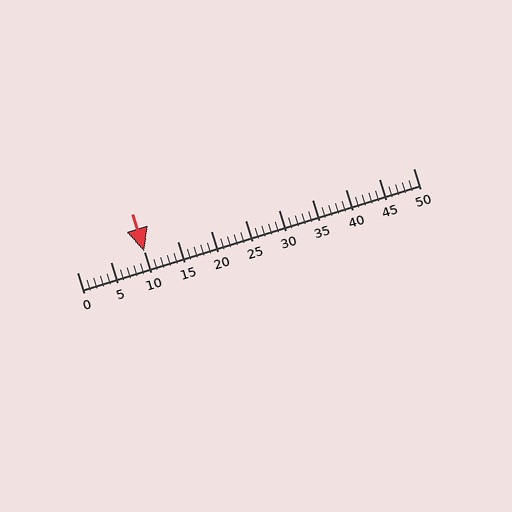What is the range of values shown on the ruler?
The ruler shows values from 0 to 50.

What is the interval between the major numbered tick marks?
The major tick marks are spaced 5 units apart.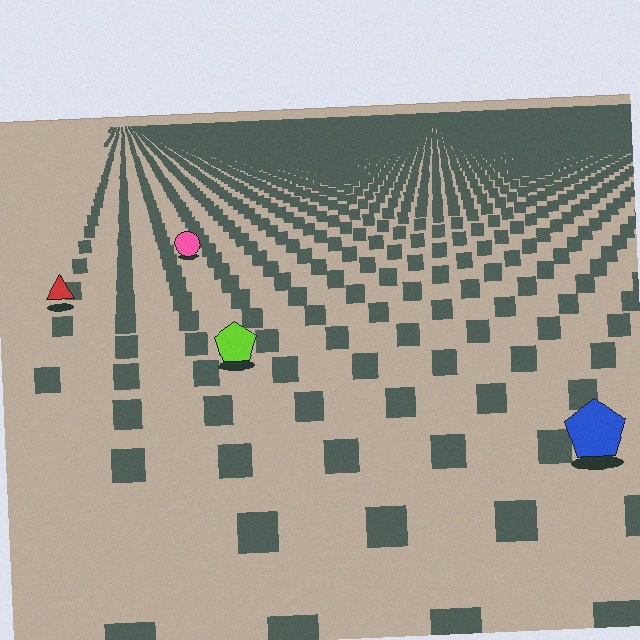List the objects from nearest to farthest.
From nearest to farthest: the blue pentagon, the lime pentagon, the red triangle, the pink circle.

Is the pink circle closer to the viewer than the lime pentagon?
No. The lime pentagon is closer — you can tell from the texture gradient: the ground texture is coarser near it.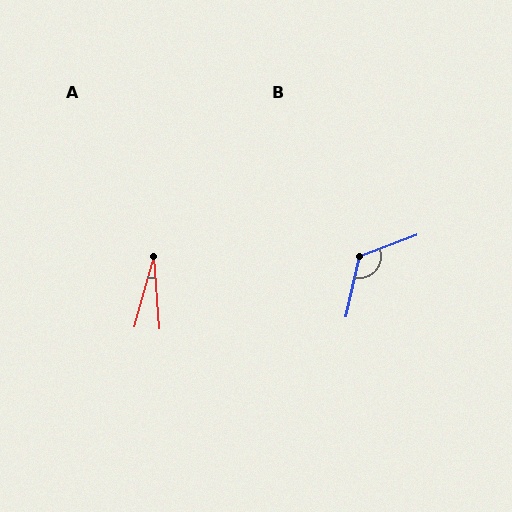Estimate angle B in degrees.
Approximately 123 degrees.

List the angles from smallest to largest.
A (20°), B (123°).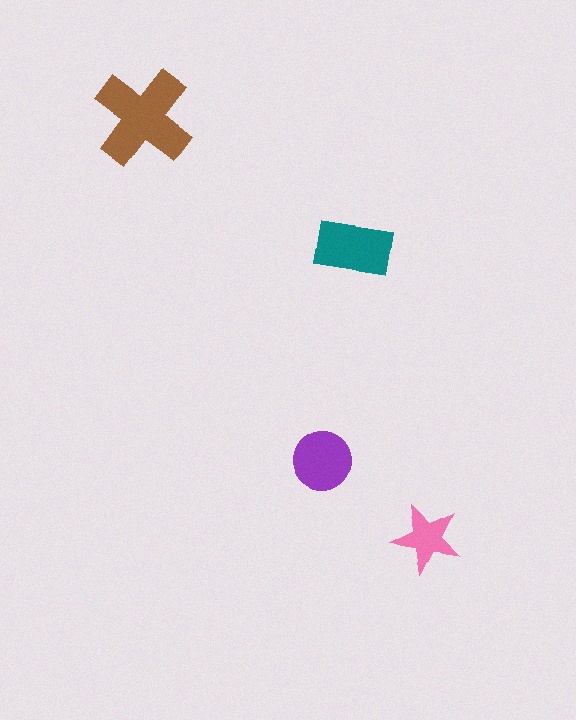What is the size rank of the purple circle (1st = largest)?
3rd.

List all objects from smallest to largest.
The pink star, the purple circle, the teal rectangle, the brown cross.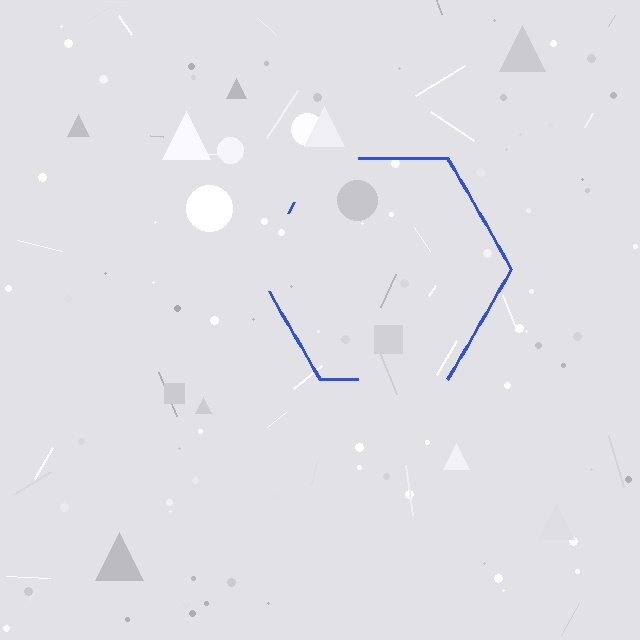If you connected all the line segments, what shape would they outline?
They would outline a hexagon.